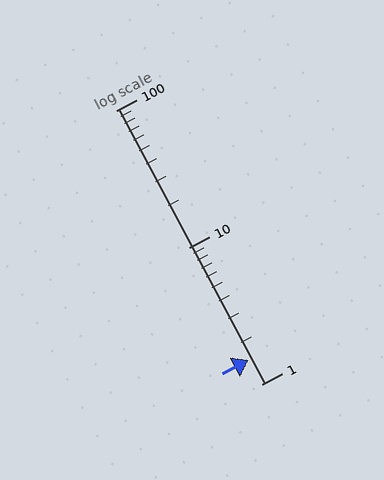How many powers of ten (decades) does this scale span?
The scale spans 2 decades, from 1 to 100.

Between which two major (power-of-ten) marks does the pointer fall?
The pointer is between 1 and 10.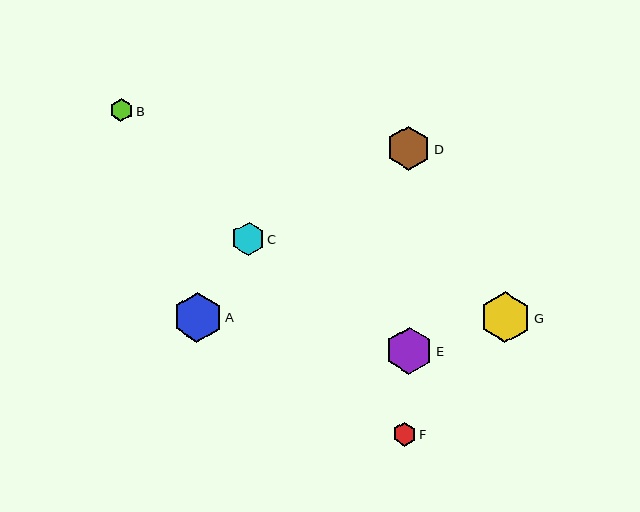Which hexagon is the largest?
Hexagon G is the largest with a size of approximately 50 pixels.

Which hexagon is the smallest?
Hexagon F is the smallest with a size of approximately 23 pixels.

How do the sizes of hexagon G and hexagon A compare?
Hexagon G and hexagon A are approximately the same size.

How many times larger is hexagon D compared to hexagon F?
Hexagon D is approximately 1.9 times the size of hexagon F.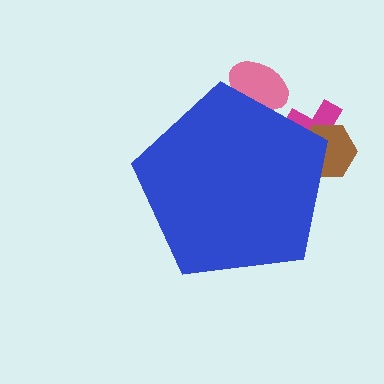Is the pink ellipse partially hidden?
Yes, the pink ellipse is partially hidden behind the blue pentagon.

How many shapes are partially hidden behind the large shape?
3 shapes are partially hidden.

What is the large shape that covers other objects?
A blue pentagon.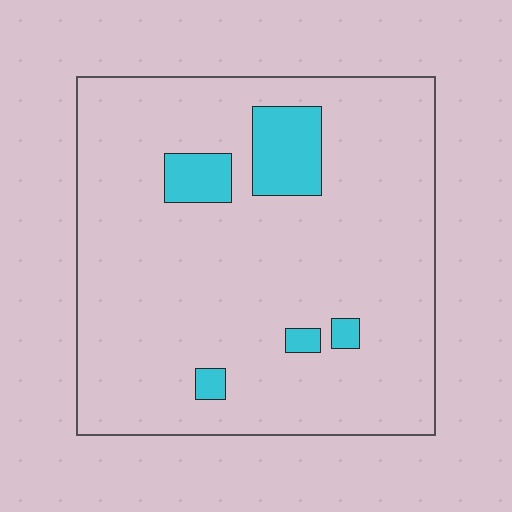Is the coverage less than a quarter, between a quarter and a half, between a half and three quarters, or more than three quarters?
Less than a quarter.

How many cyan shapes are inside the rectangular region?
5.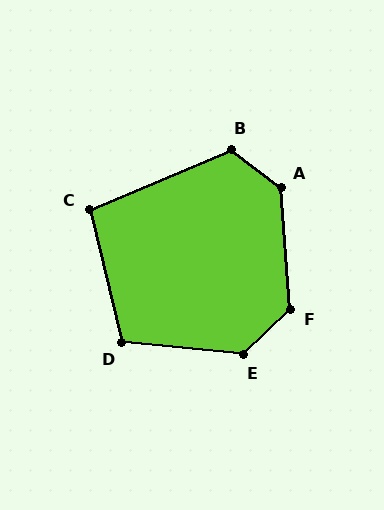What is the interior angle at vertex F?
Approximately 130 degrees (obtuse).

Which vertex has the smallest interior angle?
C, at approximately 99 degrees.